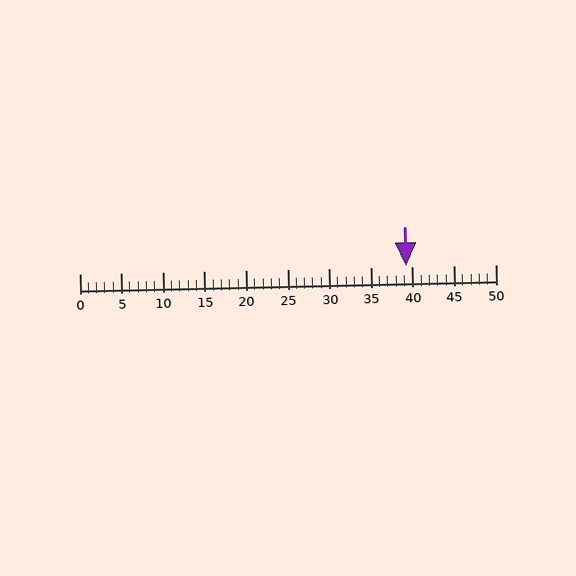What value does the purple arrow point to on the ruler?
The purple arrow points to approximately 39.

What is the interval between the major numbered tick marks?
The major tick marks are spaced 5 units apart.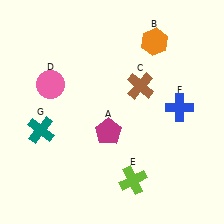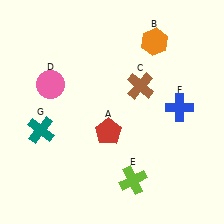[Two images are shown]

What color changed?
The pentagon (A) changed from magenta in Image 1 to red in Image 2.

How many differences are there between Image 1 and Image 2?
There is 1 difference between the two images.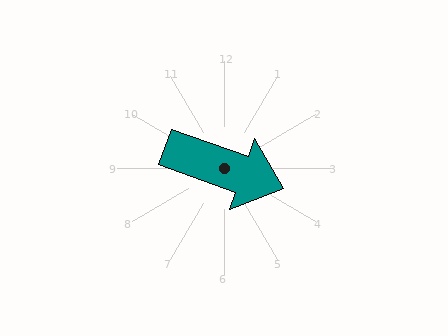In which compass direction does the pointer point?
East.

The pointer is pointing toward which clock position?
Roughly 4 o'clock.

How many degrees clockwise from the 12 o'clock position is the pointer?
Approximately 109 degrees.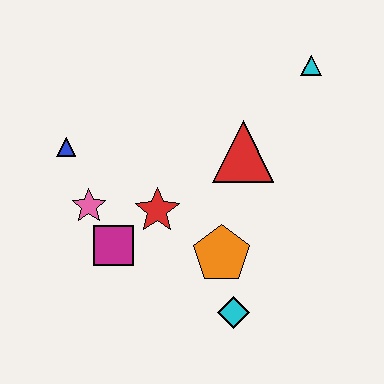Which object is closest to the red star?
The magenta square is closest to the red star.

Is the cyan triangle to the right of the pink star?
Yes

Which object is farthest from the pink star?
The cyan triangle is farthest from the pink star.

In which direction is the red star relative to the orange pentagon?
The red star is to the left of the orange pentagon.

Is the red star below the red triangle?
Yes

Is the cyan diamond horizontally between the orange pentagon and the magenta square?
No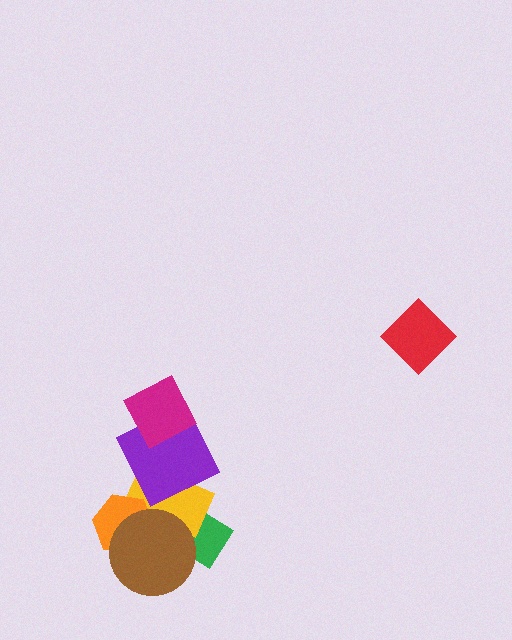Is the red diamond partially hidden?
No, no other shape covers it.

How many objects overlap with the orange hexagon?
2 objects overlap with the orange hexagon.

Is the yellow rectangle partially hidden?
Yes, it is partially covered by another shape.